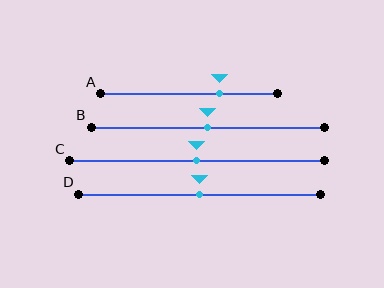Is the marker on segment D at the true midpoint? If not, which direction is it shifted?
Yes, the marker on segment D is at the true midpoint.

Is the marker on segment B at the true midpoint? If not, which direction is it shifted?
Yes, the marker on segment B is at the true midpoint.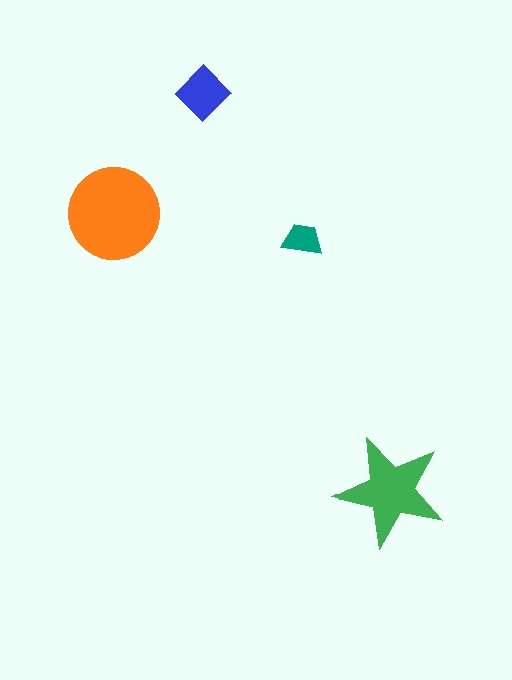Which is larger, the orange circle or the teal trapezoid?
The orange circle.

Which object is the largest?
The orange circle.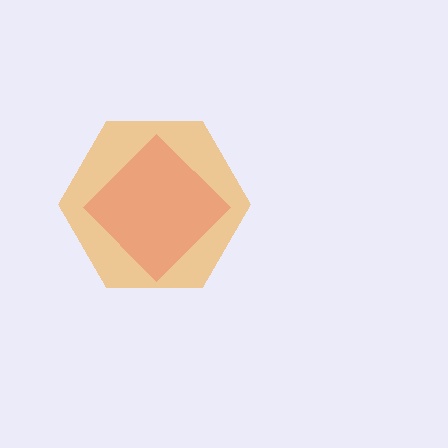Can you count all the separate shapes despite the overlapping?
Yes, there are 2 separate shapes.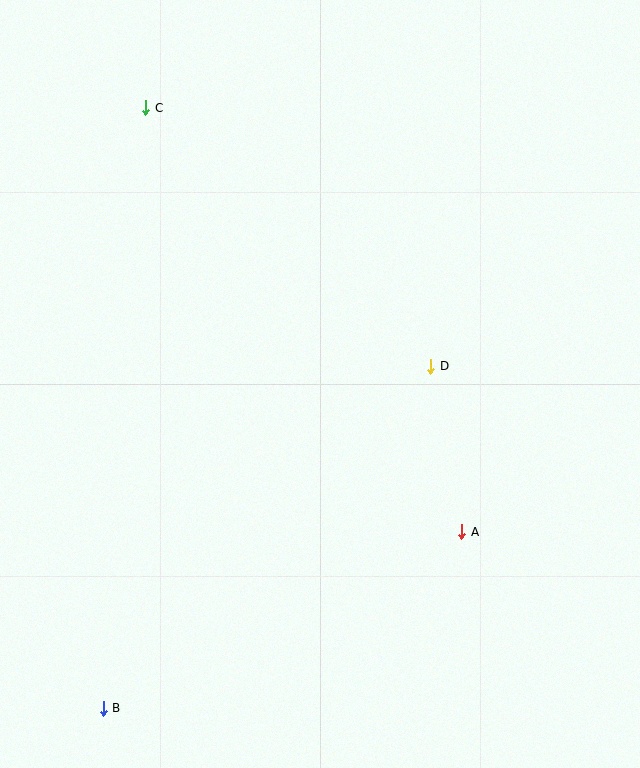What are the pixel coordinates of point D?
Point D is at (431, 366).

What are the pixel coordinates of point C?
Point C is at (146, 108).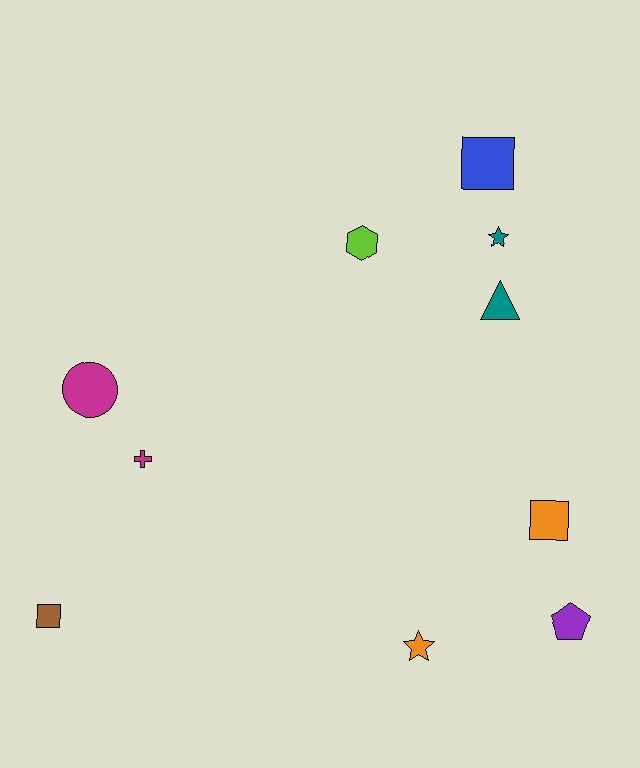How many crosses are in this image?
There is 1 cross.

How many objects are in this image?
There are 10 objects.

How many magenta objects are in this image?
There are 2 magenta objects.